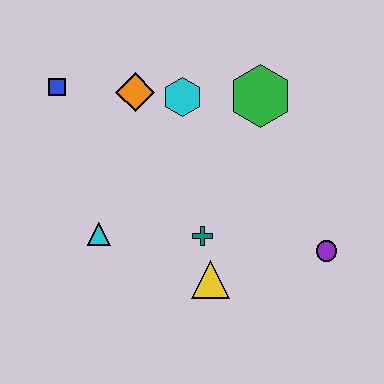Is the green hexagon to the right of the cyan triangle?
Yes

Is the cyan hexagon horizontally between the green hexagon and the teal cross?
No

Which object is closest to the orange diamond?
The cyan hexagon is closest to the orange diamond.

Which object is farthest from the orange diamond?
The purple circle is farthest from the orange diamond.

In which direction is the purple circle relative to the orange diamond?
The purple circle is to the right of the orange diamond.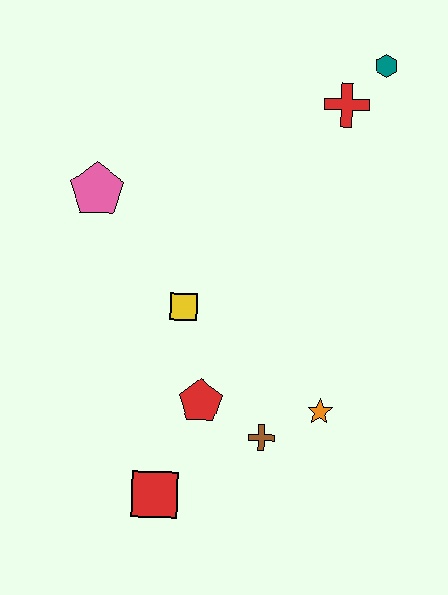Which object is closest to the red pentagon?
The brown cross is closest to the red pentagon.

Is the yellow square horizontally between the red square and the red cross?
Yes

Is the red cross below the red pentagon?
No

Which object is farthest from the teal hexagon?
The red square is farthest from the teal hexagon.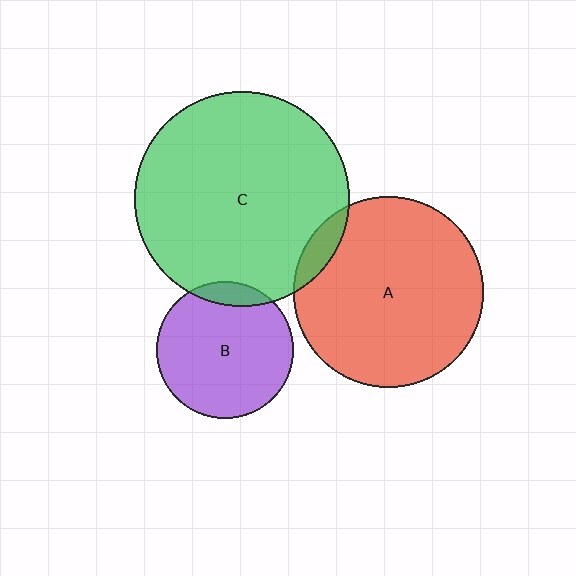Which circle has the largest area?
Circle C (green).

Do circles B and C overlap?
Yes.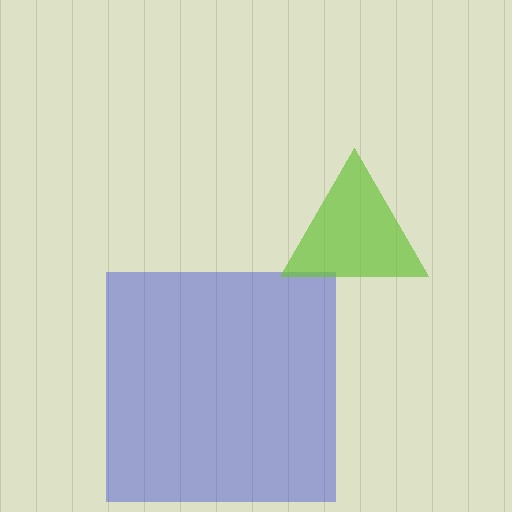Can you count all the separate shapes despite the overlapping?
Yes, there are 2 separate shapes.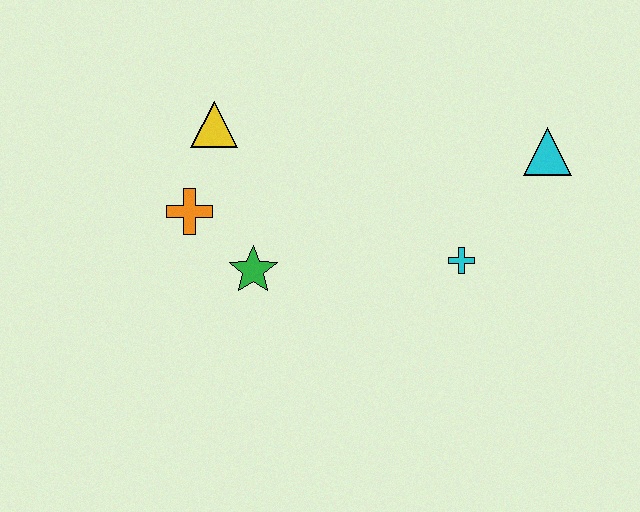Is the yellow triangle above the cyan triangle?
Yes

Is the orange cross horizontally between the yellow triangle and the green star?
No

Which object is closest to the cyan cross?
The cyan triangle is closest to the cyan cross.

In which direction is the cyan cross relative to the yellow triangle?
The cyan cross is to the right of the yellow triangle.